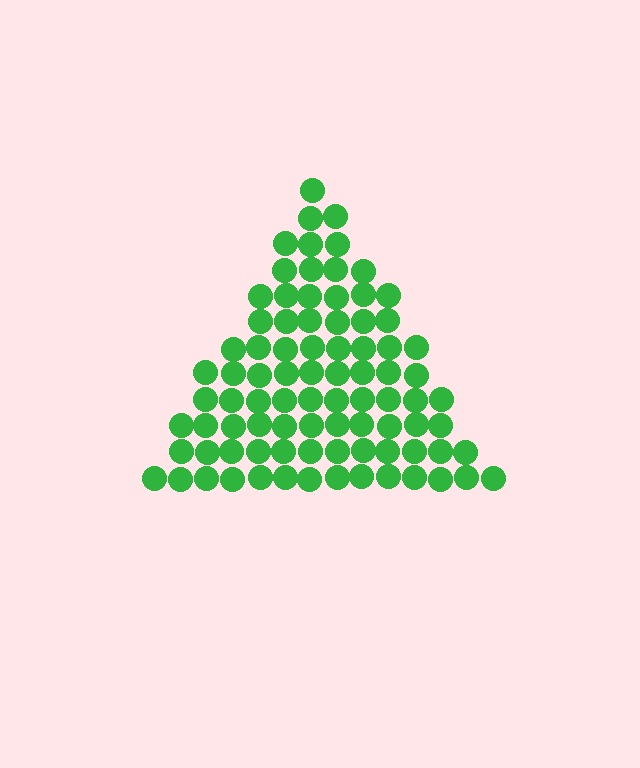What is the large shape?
The large shape is a triangle.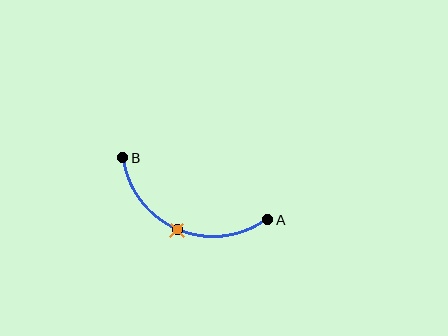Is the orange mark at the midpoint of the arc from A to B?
Yes. The orange mark lies on the arc at equal arc-length from both A and B — it is the arc midpoint.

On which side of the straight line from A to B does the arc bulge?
The arc bulges below the straight line connecting A and B.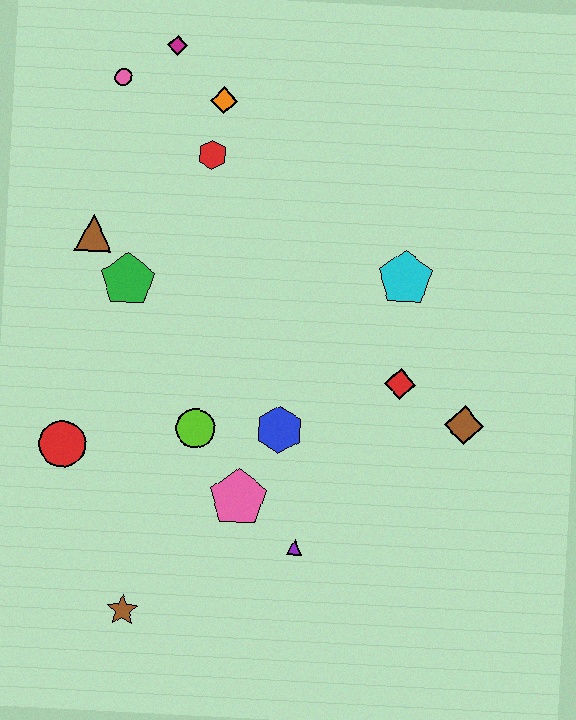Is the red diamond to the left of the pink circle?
No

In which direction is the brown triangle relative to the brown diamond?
The brown triangle is to the left of the brown diamond.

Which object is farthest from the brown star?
The magenta diamond is farthest from the brown star.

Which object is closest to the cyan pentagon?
The red diamond is closest to the cyan pentagon.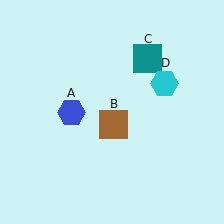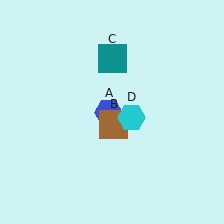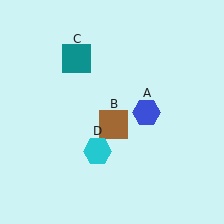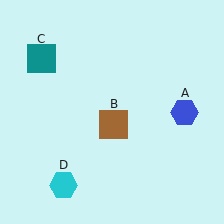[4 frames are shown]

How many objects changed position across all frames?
3 objects changed position: blue hexagon (object A), teal square (object C), cyan hexagon (object D).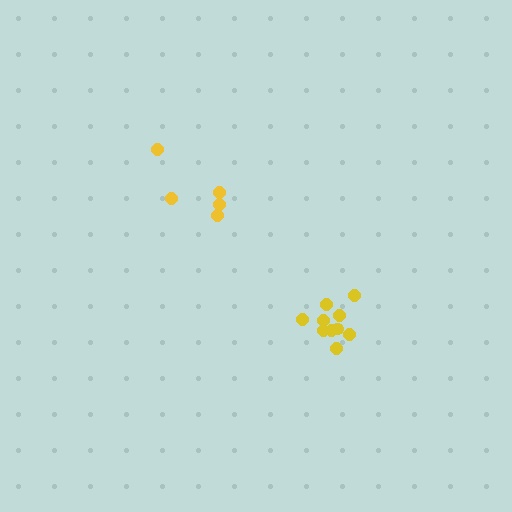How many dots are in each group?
Group 1: 5 dots, Group 2: 10 dots (15 total).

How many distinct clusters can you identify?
There are 2 distinct clusters.